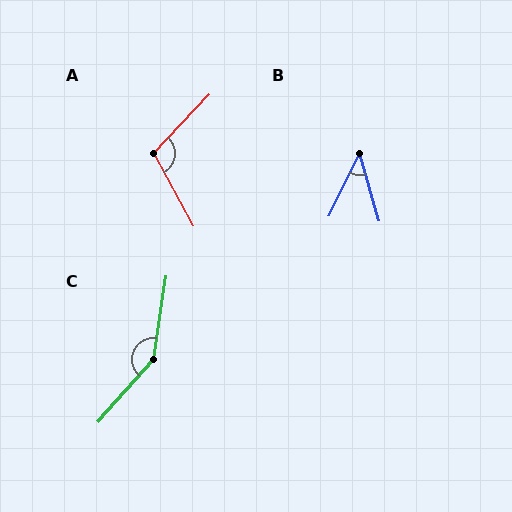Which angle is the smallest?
B, at approximately 42 degrees.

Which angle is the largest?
C, at approximately 147 degrees.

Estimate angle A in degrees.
Approximately 108 degrees.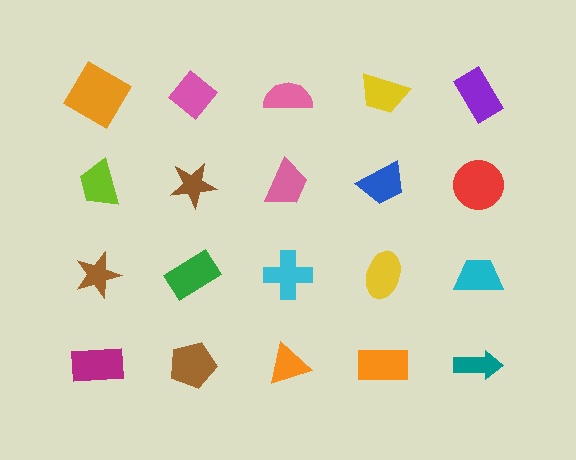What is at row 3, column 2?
A green rectangle.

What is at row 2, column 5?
A red circle.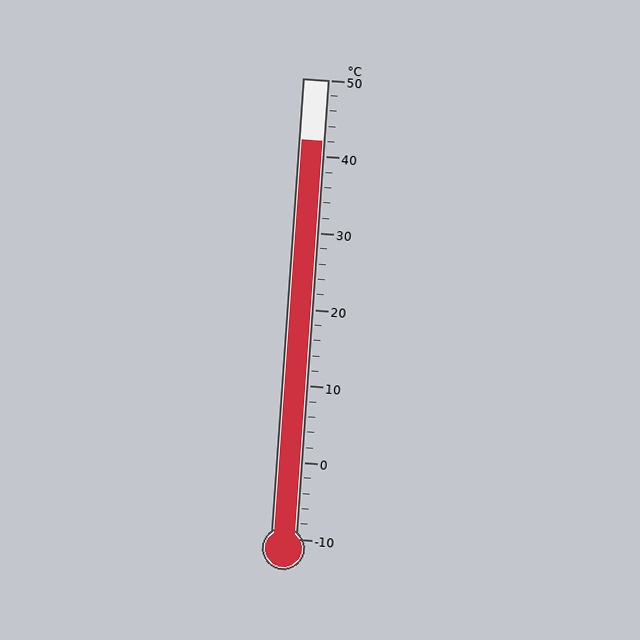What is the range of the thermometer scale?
The thermometer scale ranges from -10°C to 50°C.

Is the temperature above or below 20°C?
The temperature is above 20°C.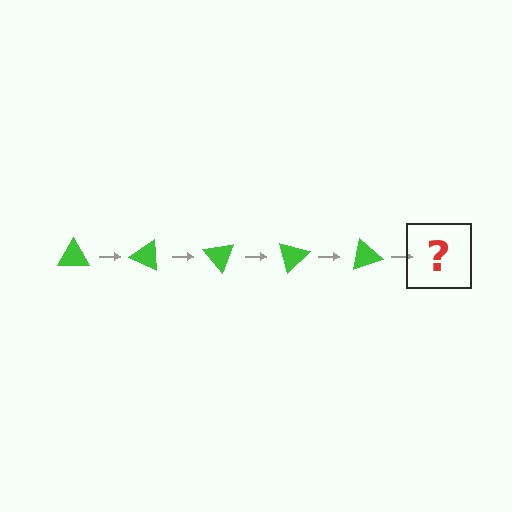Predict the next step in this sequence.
The next step is a green triangle rotated 125 degrees.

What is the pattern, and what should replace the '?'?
The pattern is that the triangle rotates 25 degrees each step. The '?' should be a green triangle rotated 125 degrees.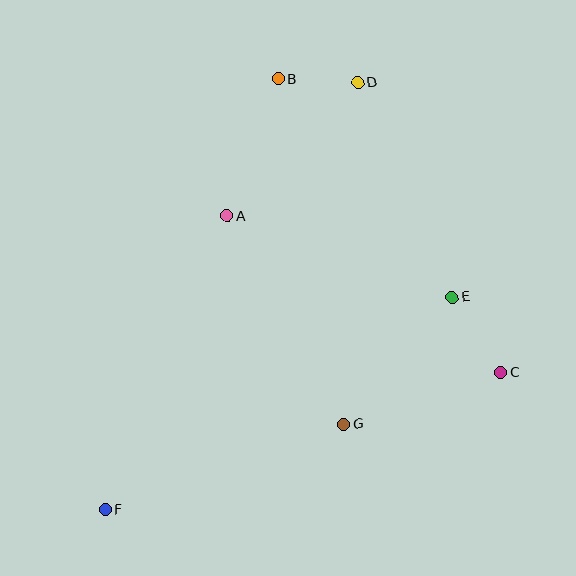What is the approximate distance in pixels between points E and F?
The distance between E and F is approximately 407 pixels.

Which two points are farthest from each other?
Points D and F are farthest from each other.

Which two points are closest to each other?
Points B and D are closest to each other.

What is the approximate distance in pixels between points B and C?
The distance between B and C is approximately 368 pixels.